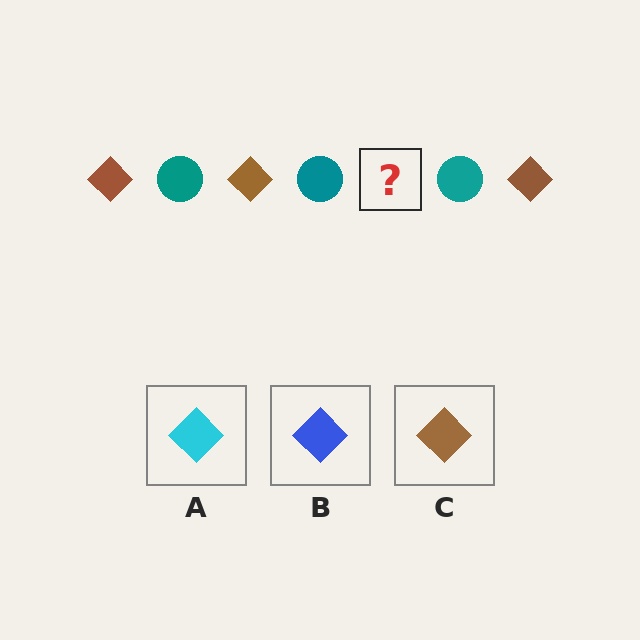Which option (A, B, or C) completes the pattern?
C.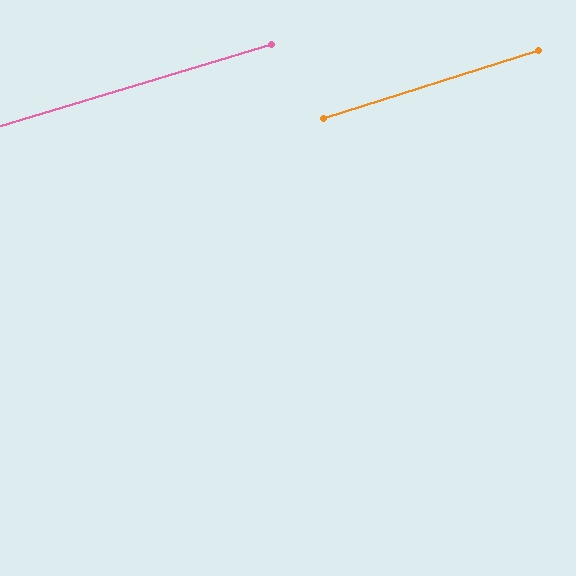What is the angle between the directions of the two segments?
Approximately 1 degree.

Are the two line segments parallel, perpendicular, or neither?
Parallel — their directions differ by only 0.7°.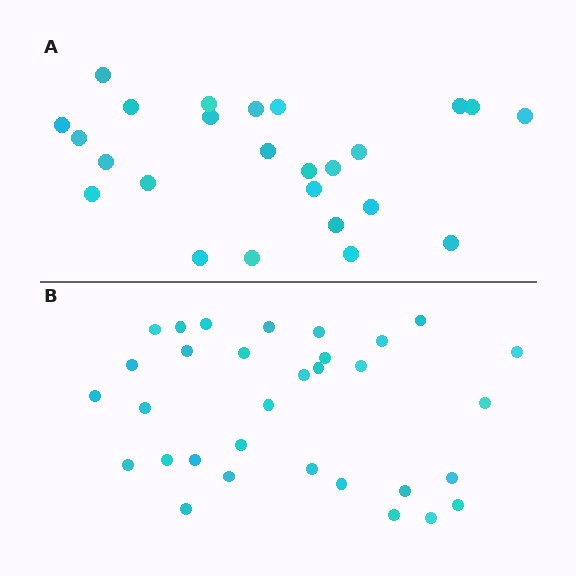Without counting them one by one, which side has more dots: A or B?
Region B (the bottom region) has more dots.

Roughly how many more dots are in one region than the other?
Region B has roughly 8 or so more dots than region A.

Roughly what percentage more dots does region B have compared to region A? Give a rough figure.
About 30% more.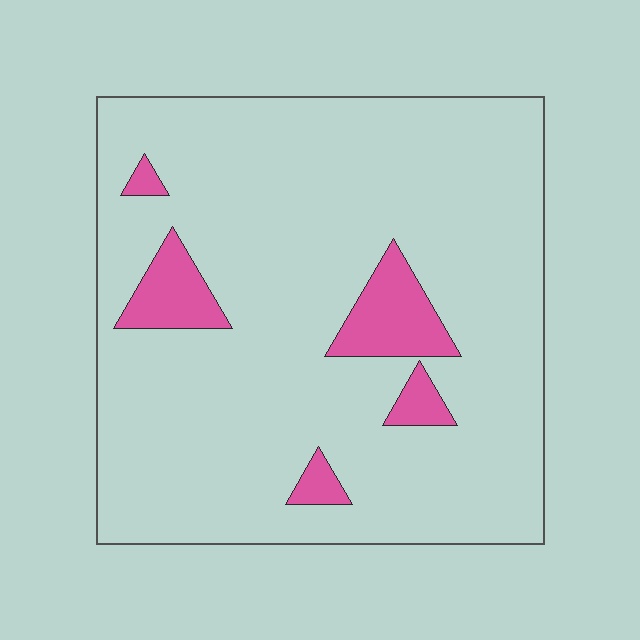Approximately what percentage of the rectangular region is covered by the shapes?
Approximately 10%.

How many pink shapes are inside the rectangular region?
5.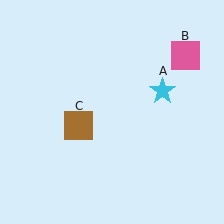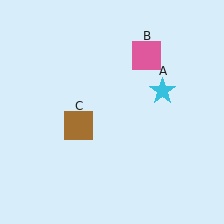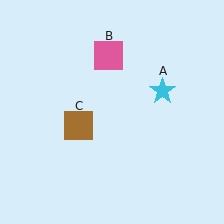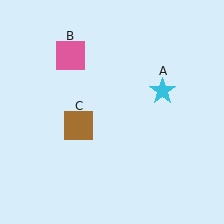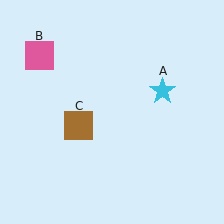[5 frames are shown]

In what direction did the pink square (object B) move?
The pink square (object B) moved left.